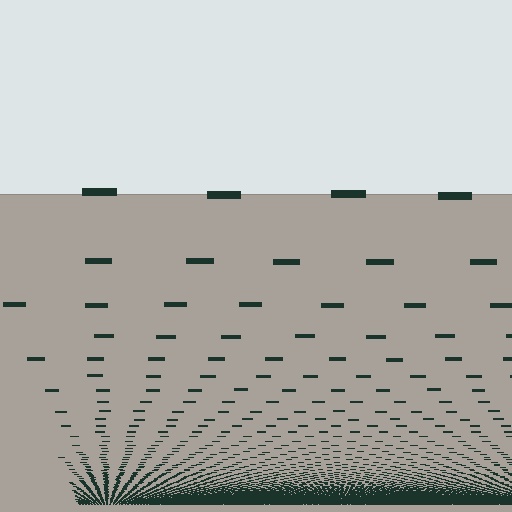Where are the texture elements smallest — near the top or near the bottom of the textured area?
Near the bottom.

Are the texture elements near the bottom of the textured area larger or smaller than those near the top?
Smaller. The gradient is inverted — elements near the bottom are smaller and denser.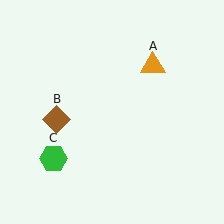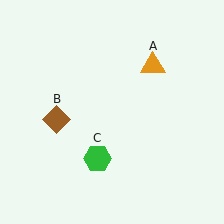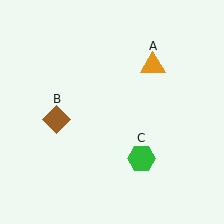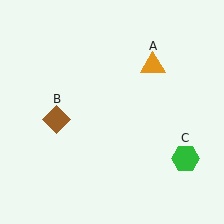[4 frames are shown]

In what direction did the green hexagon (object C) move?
The green hexagon (object C) moved right.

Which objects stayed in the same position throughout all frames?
Orange triangle (object A) and brown diamond (object B) remained stationary.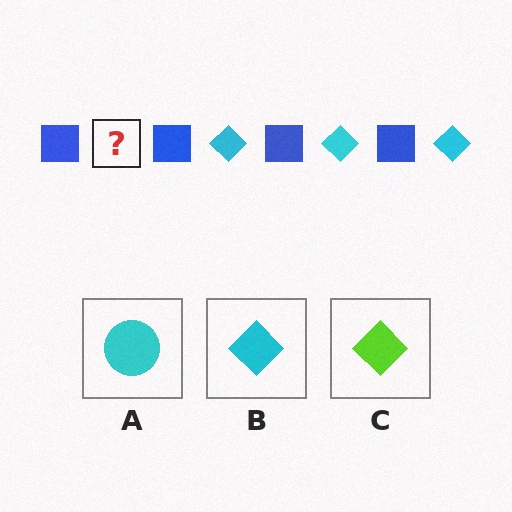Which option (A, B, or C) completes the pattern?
B.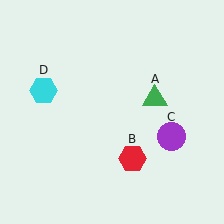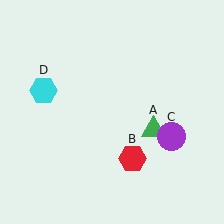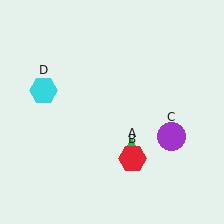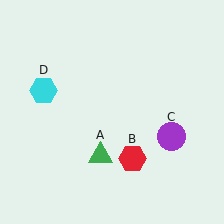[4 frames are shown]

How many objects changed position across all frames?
1 object changed position: green triangle (object A).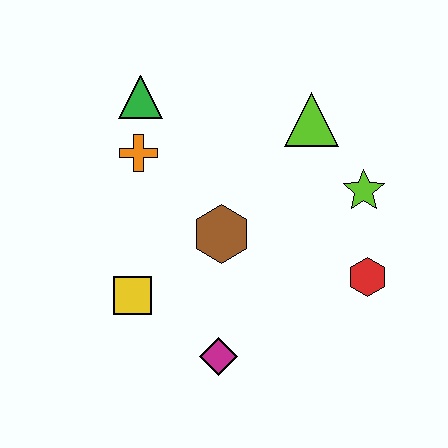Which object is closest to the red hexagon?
The lime star is closest to the red hexagon.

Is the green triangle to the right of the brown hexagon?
No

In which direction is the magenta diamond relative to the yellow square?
The magenta diamond is to the right of the yellow square.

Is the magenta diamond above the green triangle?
No